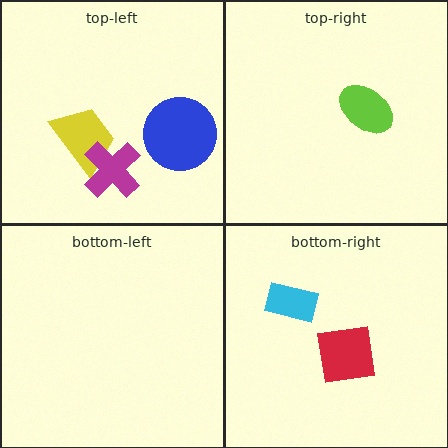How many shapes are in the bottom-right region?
2.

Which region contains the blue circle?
The top-left region.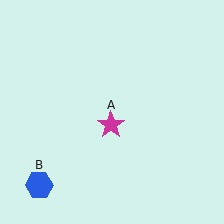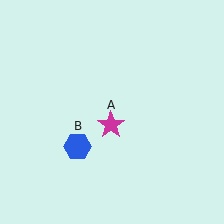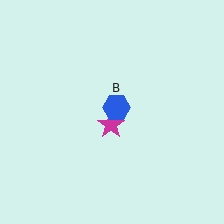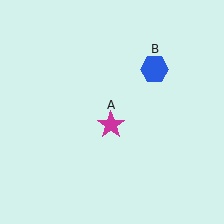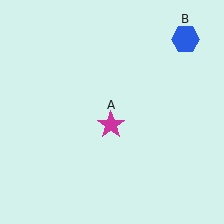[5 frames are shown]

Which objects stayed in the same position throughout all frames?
Magenta star (object A) remained stationary.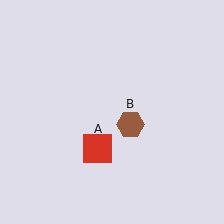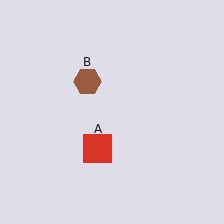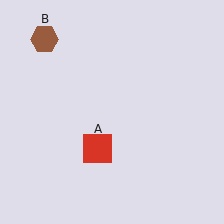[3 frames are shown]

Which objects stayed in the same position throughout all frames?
Red square (object A) remained stationary.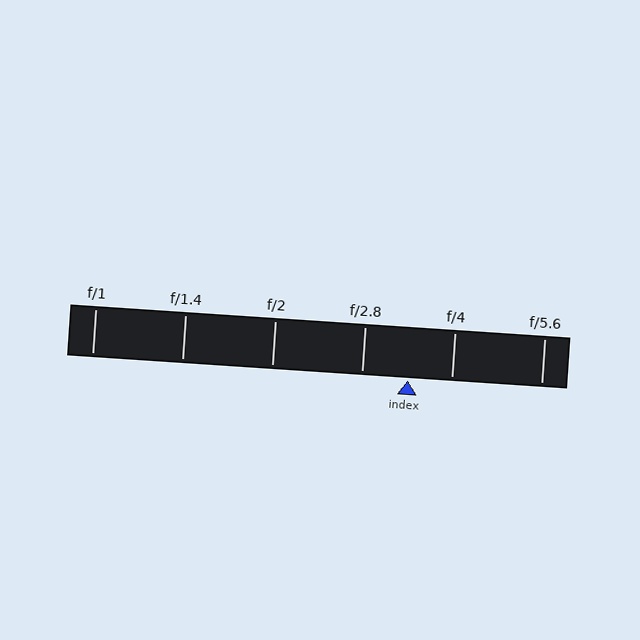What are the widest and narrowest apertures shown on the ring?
The widest aperture shown is f/1 and the narrowest is f/5.6.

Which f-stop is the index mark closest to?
The index mark is closest to f/4.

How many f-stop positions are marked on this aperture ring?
There are 6 f-stop positions marked.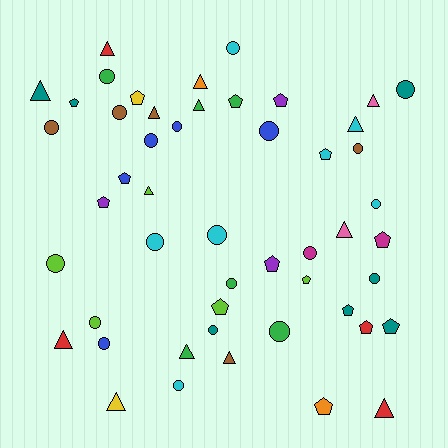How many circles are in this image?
There are 21 circles.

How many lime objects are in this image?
There are 5 lime objects.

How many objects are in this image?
There are 50 objects.